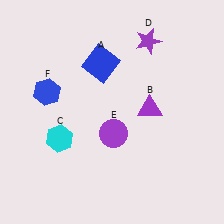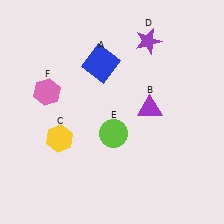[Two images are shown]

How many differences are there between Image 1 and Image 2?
There are 3 differences between the two images.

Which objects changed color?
C changed from cyan to yellow. E changed from purple to lime. F changed from blue to pink.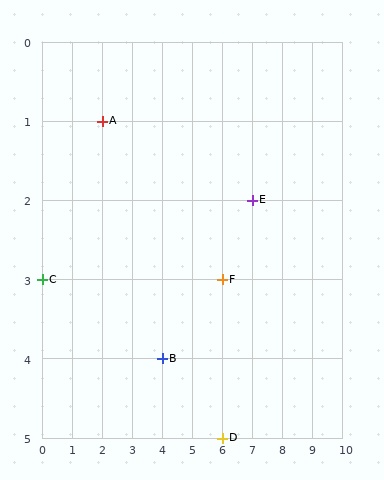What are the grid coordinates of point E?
Point E is at grid coordinates (7, 2).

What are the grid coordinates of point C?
Point C is at grid coordinates (0, 3).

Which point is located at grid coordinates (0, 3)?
Point C is at (0, 3).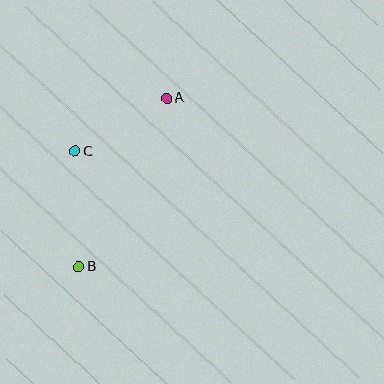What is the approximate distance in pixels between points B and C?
The distance between B and C is approximately 116 pixels.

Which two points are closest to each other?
Points A and C are closest to each other.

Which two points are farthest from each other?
Points A and B are farthest from each other.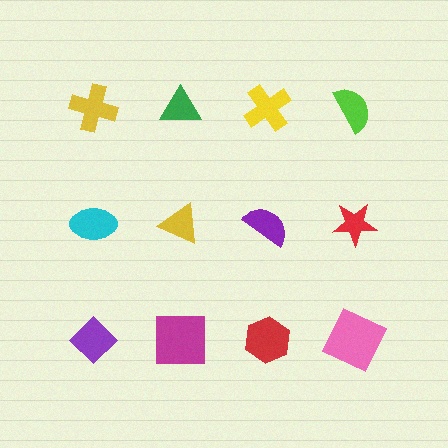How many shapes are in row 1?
4 shapes.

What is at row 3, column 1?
A purple diamond.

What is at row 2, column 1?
A cyan ellipse.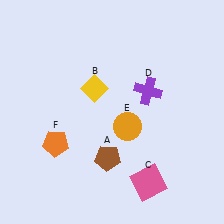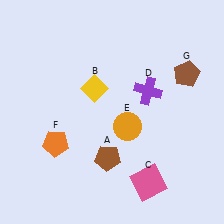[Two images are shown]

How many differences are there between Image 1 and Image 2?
There is 1 difference between the two images.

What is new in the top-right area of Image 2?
A brown pentagon (G) was added in the top-right area of Image 2.